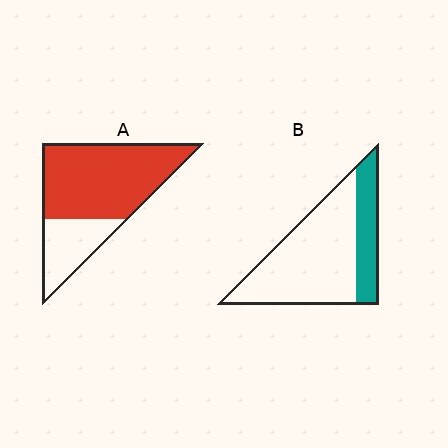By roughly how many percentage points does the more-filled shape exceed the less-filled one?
By roughly 45 percentage points (A over B).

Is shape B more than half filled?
No.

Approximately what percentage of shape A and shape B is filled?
A is approximately 70% and B is approximately 25%.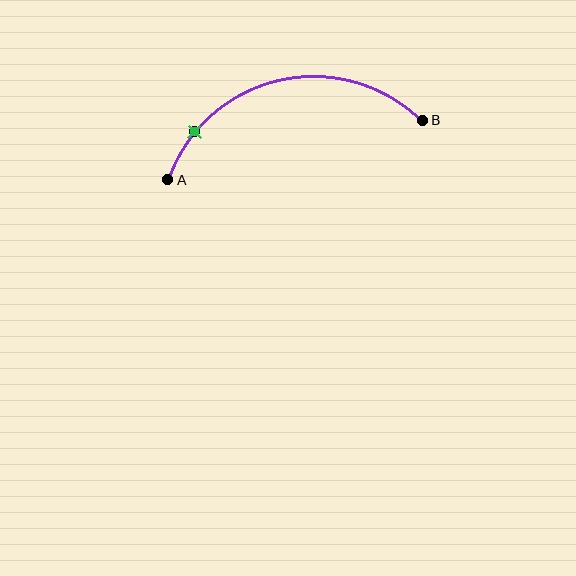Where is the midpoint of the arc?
The arc midpoint is the point on the curve farthest from the straight line joining A and B. It sits above that line.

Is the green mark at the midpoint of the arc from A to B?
No. The green mark lies on the arc but is closer to endpoint A. The arc midpoint would be at the point on the curve equidistant along the arc from both A and B.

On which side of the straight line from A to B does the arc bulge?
The arc bulges above the straight line connecting A and B.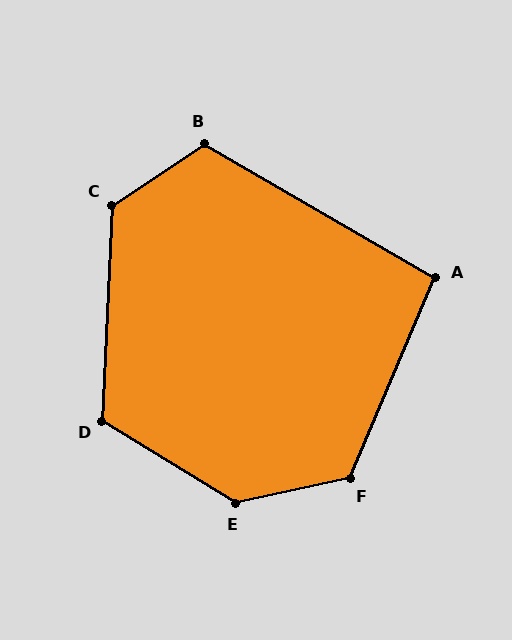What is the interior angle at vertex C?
Approximately 127 degrees (obtuse).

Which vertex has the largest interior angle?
E, at approximately 136 degrees.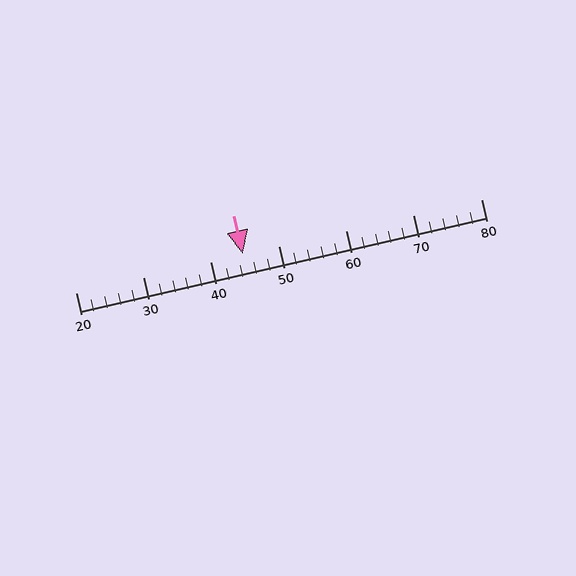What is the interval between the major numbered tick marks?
The major tick marks are spaced 10 units apart.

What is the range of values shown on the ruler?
The ruler shows values from 20 to 80.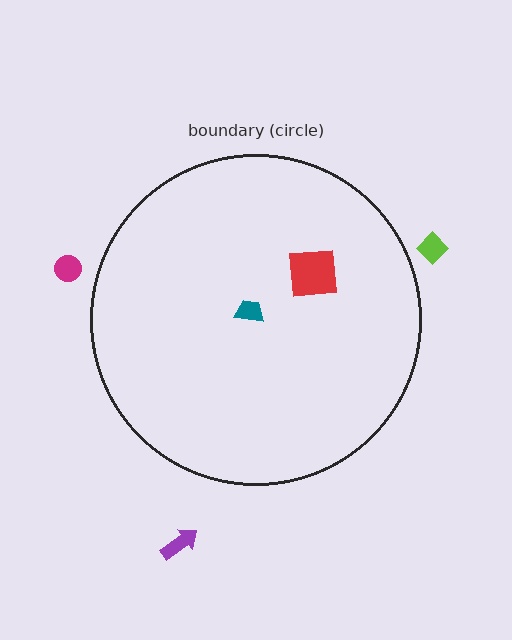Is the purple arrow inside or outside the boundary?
Outside.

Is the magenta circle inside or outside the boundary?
Outside.